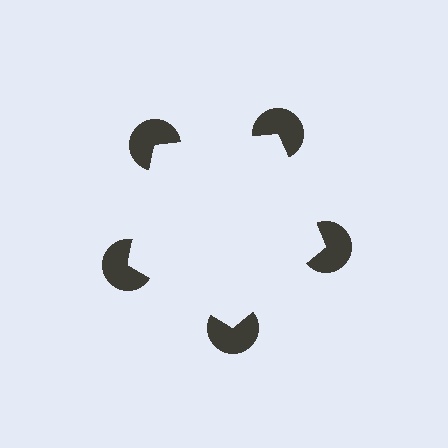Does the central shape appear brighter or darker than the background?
It typically appears slightly brighter than the background, even though no actual brightness change is drawn.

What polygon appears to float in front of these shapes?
An illusory pentagon — its edges are inferred from the aligned wedge cuts in the pac-man discs, not physically drawn.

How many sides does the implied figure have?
5 sides.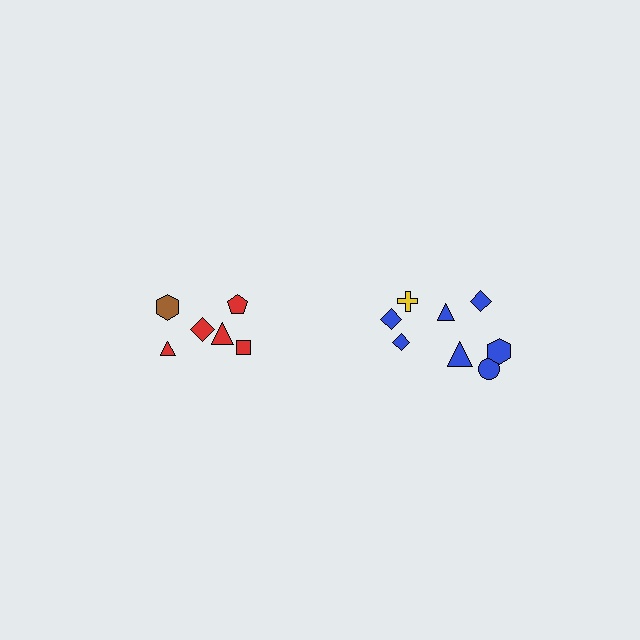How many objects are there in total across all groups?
There are 14 objects.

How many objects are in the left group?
There are 6 objects.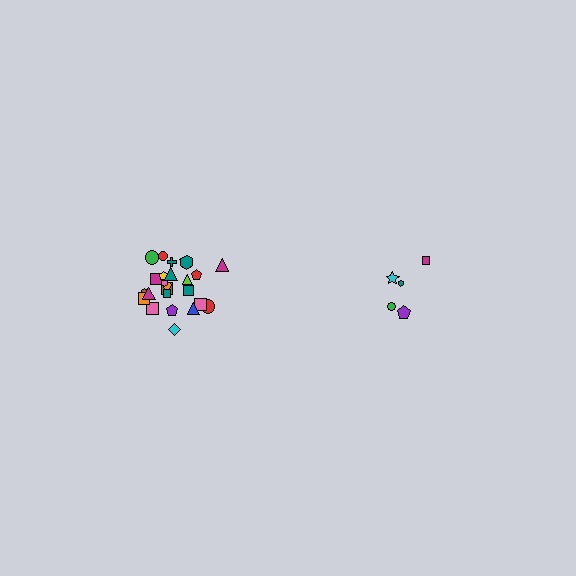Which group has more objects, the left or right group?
The left group.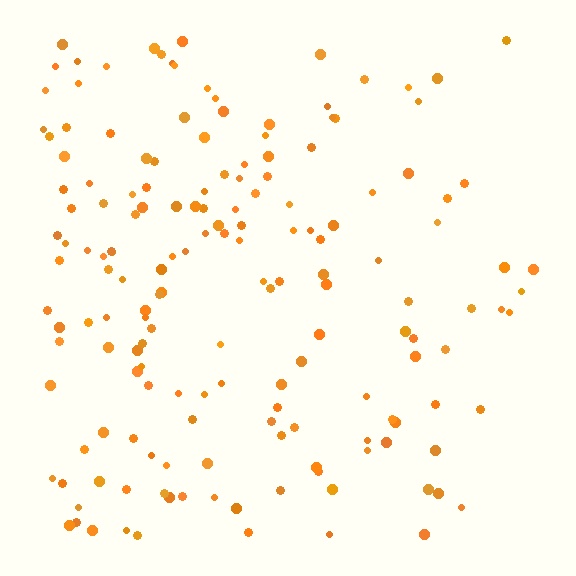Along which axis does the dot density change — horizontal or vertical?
Horizontal.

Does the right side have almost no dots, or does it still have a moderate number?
Still a moderate number, just noticeably fewer than the left.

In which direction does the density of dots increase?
From right to left, with the left side densest.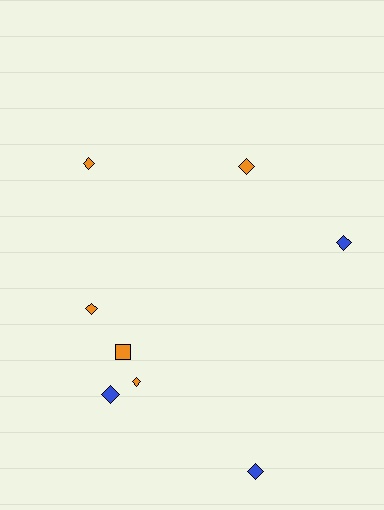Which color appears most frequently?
Orange, with 5 objects.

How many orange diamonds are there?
There are 4 orange diamonds.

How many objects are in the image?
There are 8 objects.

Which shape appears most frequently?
Diamond, with 7 objects.